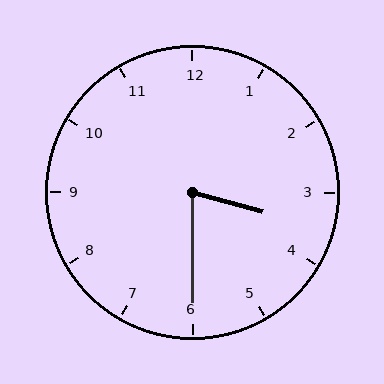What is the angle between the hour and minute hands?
Approximately 75 degrees.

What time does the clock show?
3:30.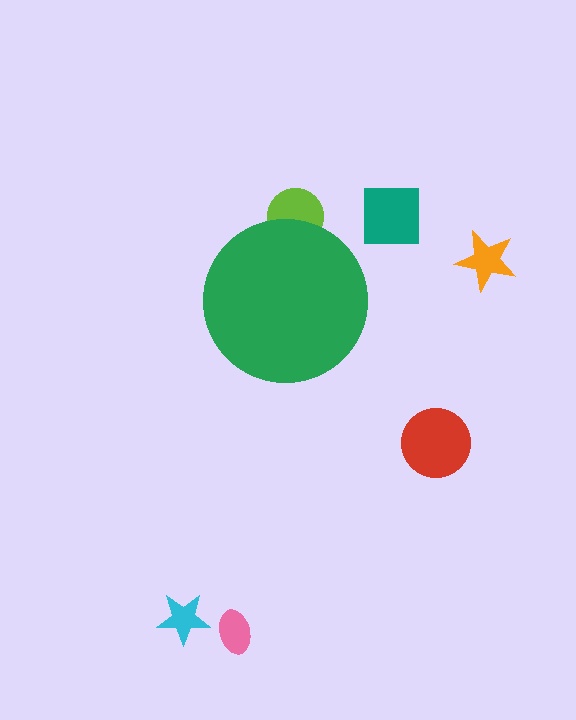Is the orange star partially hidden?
No, the orange star is fully visible.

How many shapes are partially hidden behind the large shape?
1 shape is partially hidden.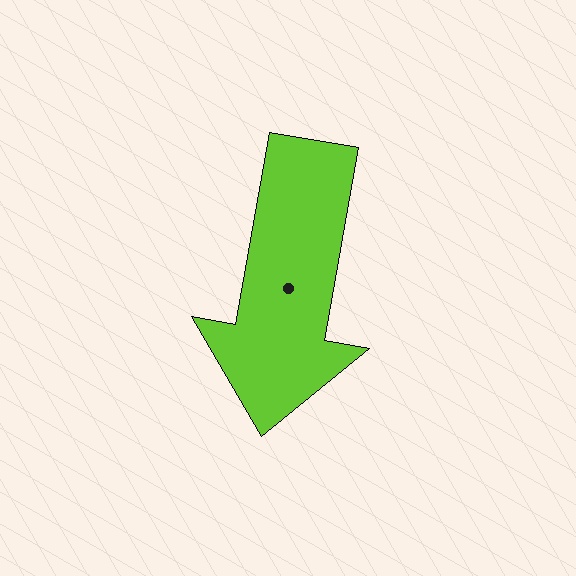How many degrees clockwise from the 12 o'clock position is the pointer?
Approximately 190 degrees.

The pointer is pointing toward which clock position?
Roughly 6 o'clock.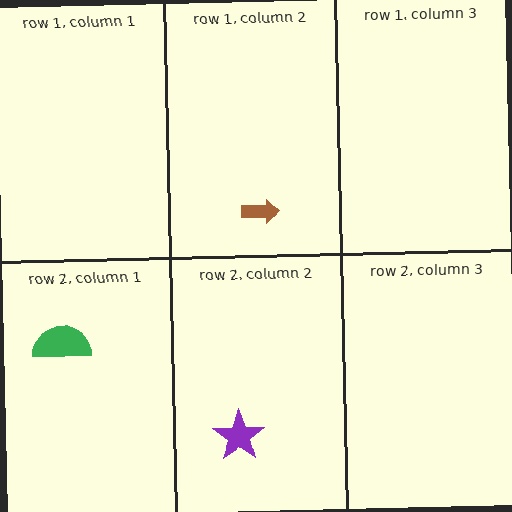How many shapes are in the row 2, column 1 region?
1.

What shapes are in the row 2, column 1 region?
The green semicircle.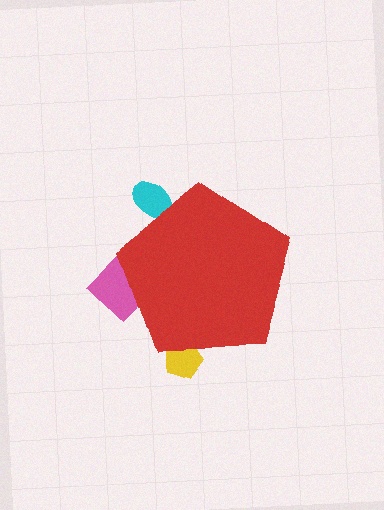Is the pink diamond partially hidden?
Yes, the pink diamond is partially hidden behind the red pentagon.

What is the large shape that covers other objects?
A red pentagon.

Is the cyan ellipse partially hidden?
Yes, the cyan ellipse is partially hidden behind the red pentagon.